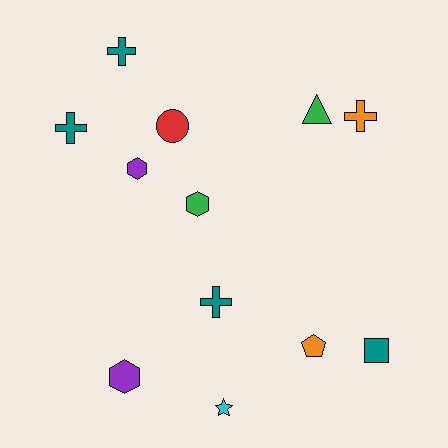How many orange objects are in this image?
There are 2 orange objects.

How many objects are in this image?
There are 12 objects.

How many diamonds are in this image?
There are no diamonds.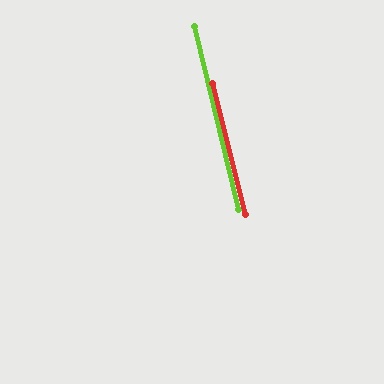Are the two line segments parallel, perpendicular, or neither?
Parallel — their directions differ by only 0.4°.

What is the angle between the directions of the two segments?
Approximately 0 degrees.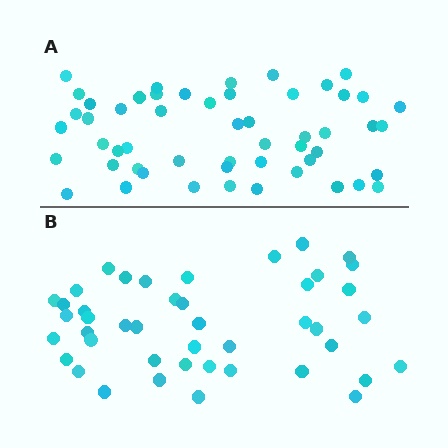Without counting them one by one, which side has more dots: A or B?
Region A (the top region) has more dots.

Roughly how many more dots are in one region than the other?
Region A has roughly 8 or so more dots than region B.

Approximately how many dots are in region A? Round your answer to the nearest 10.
About 50 dots. (The exact count is 53, which rounds to 50.)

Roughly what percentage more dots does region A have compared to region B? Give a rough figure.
About 20% more.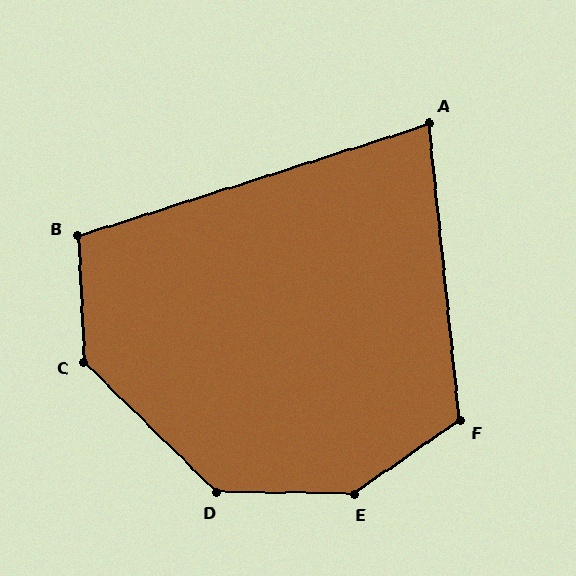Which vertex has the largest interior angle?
E, at approximately 144 degrees.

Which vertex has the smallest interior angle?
A, at approximately 78 degrees.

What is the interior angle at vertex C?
Approximately 138 degrees (obtuse).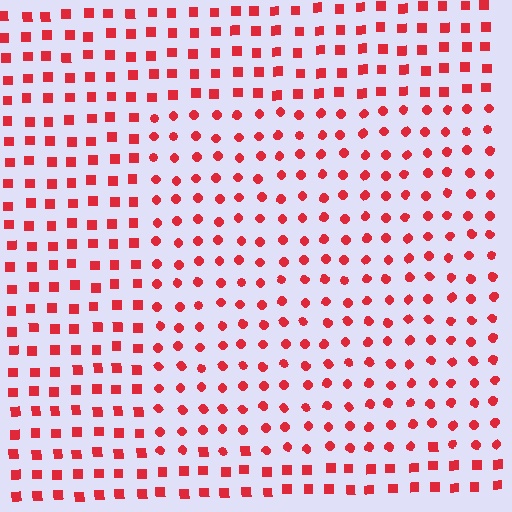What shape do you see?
I see a rectangle.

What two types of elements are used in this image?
The image uses circles inside the rectangle region and squares outside it.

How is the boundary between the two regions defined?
The boundary is defined by a change in element shape: circles inside vs. squares outside. All elements share the same color and spacing.